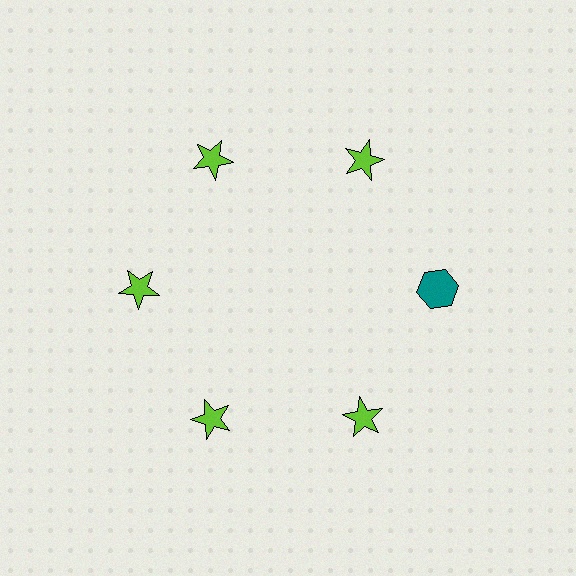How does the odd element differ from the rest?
It differs in both color (teal instead of lime) and shape (hexagon instead of star).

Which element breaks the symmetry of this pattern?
The teal hexagon at roughly the 3 o'clock position breaks the symmetry. All other shapes are lime stars.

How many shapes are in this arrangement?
There are 6 shapes arranged in a ring pattern.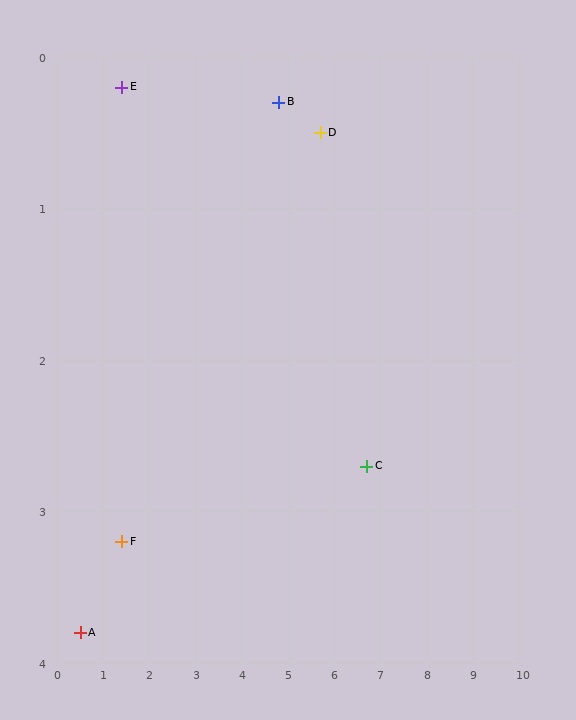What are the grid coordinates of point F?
Point F is at approximately (1.4, 3.2).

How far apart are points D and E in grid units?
Points D and E are about 4.3 grid units apart.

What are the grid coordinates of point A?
Point A is at approximately (0.5, 3.8).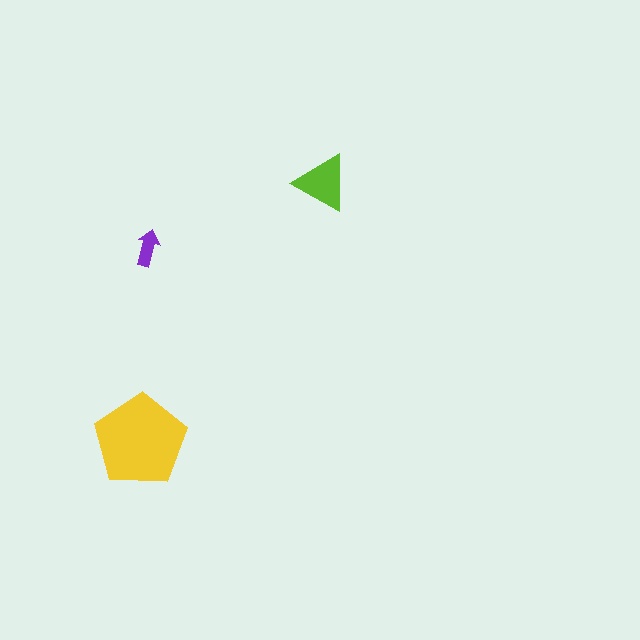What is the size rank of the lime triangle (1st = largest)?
2nd.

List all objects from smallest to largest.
The purple arrow, the lime triangle, the yellow pentagon.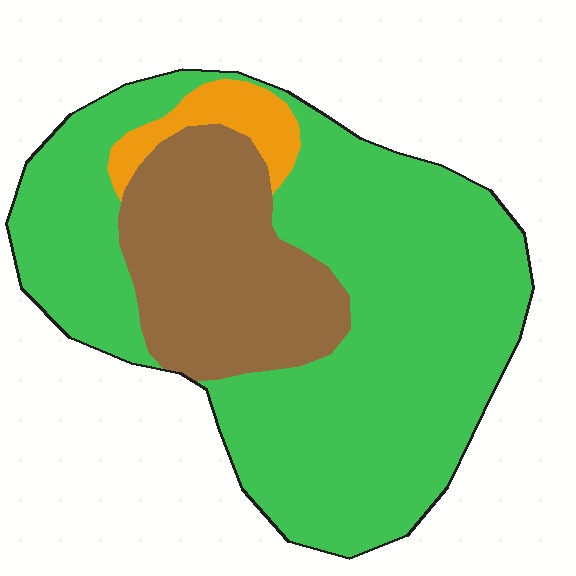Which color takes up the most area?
Green, at roughly 70%.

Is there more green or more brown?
Green.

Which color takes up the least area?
Orange, at roughly 5%.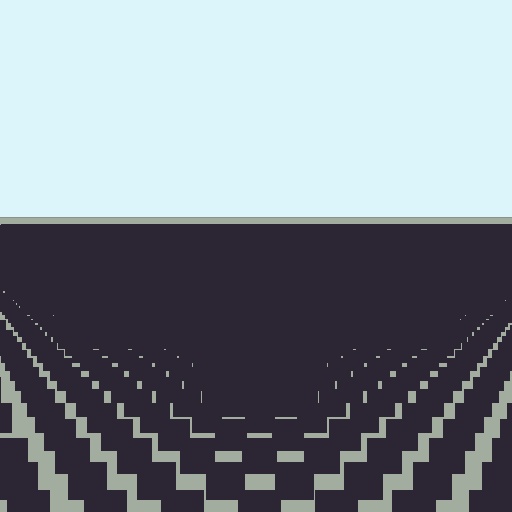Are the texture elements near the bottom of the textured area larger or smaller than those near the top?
Larger. Near the bottom, elements are closer to the viewer and appear at a bigger on-screen size.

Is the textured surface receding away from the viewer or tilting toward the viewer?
The surface is receding away from the viewer. Texture elements get smaller and denser toward the top.